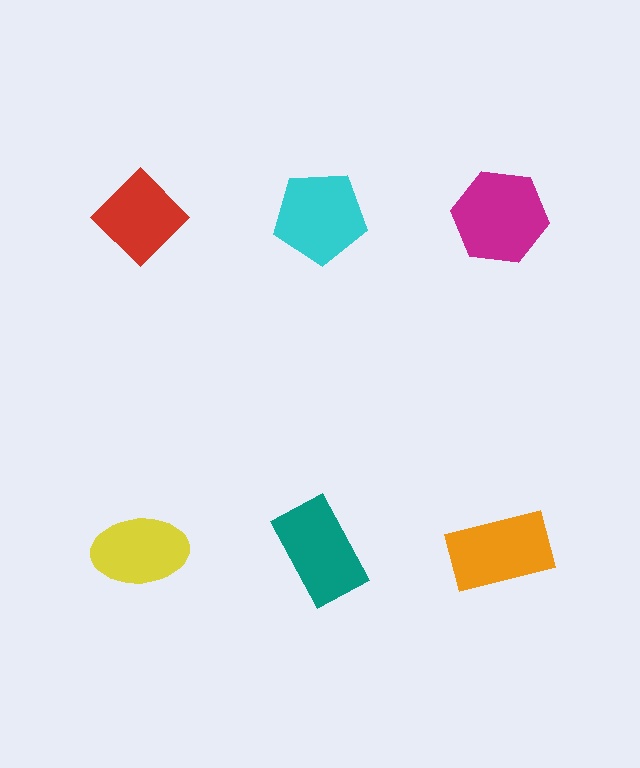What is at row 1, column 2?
A cyan pentagon.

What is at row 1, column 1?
A red diamond.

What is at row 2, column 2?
A teal rectangle.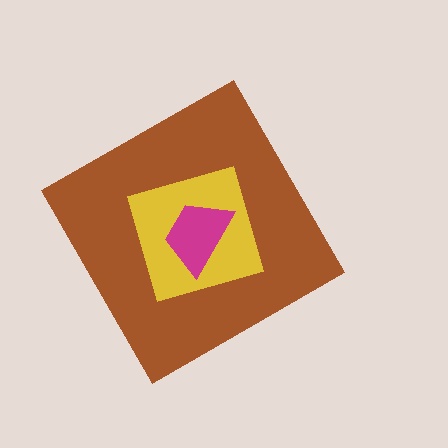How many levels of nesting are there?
3.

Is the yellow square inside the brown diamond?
Yes.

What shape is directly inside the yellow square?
The magenta trapezoid.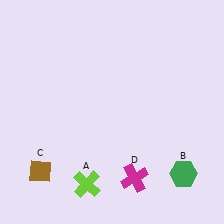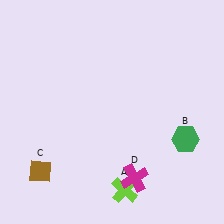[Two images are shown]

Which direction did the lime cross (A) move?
The lime cross (A) moved right.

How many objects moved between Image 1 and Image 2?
2 objects moved between the two images.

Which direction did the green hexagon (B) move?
The green hexagon (B) moved up.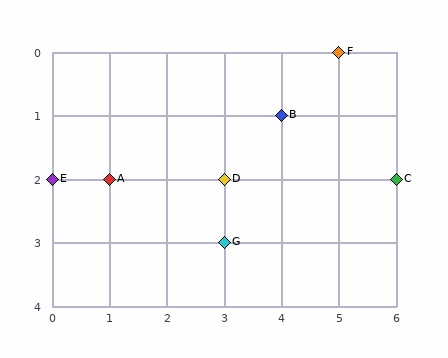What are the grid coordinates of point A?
Point A is at grid coordinates (1, 2).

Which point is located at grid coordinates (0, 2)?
Point E is at (0, 2).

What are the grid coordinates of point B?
Point B is at grid coordinates (4, 1).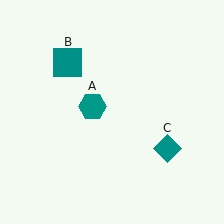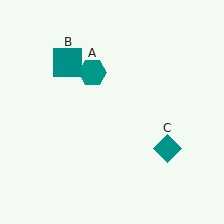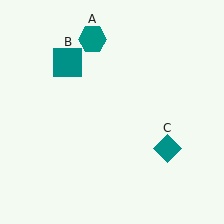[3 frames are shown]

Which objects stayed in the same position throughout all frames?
Teal square (object B) and teal diamond (object C) remained stationary.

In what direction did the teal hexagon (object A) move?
The teal hexagon (object A) moved up.